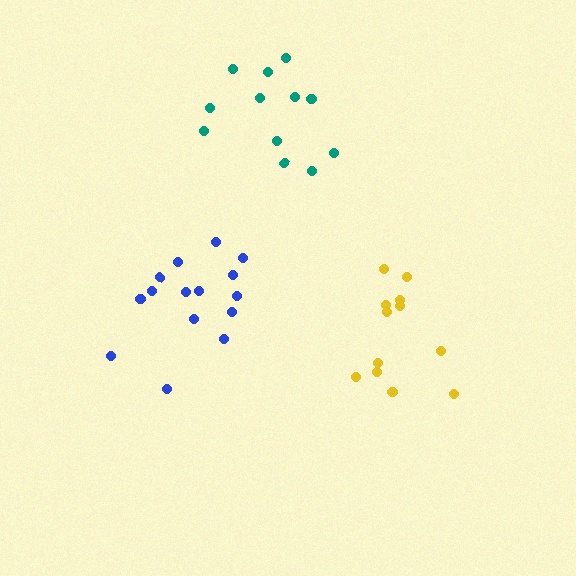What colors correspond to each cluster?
The clusters are colored: blue, teal, yellow.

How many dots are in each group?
Group 1: 15 dots, Group 2: 12 dots, Group 3: 12 dots (39 total).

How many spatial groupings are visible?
There are 3 spatial groupings.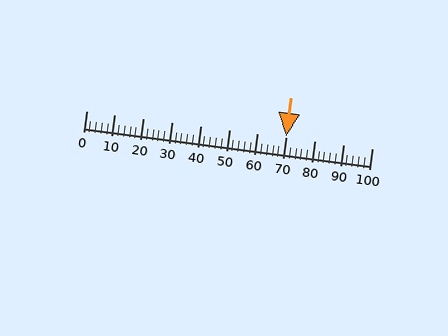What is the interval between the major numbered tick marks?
The major tick marks are spaced 10 units apart.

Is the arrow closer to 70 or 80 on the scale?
The arrow is closer to 70.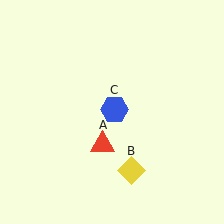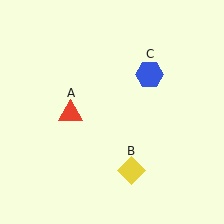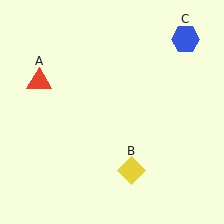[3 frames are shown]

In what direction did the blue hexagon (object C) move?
The blue hexagon (object C) moved up and to the right.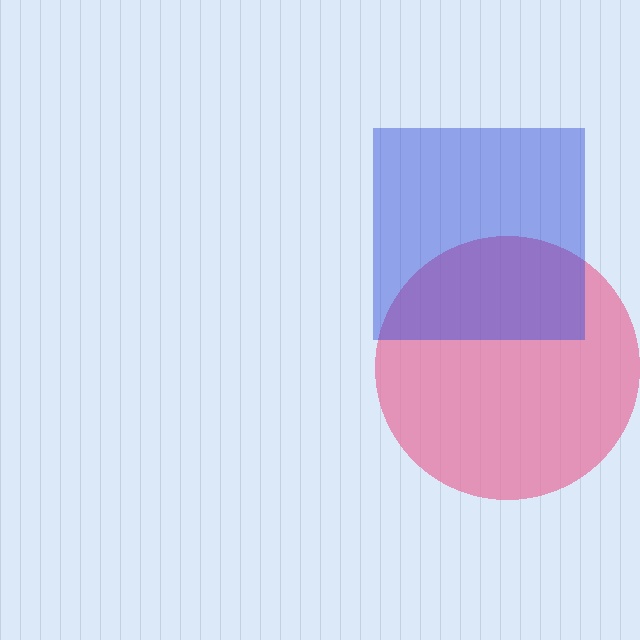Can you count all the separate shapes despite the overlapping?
Yes, there are 2 separate shapes.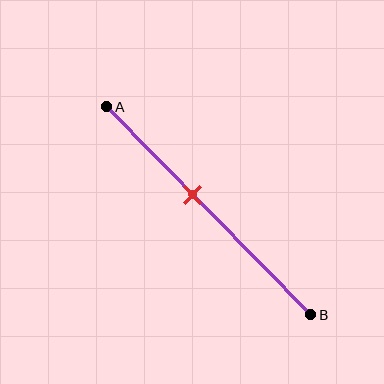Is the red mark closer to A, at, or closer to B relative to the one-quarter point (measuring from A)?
The red mark is closer to point B than the one-quarter point of segment AB.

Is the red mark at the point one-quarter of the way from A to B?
No, the mark is at about 40% from A, not at the 25% one-quarter point.